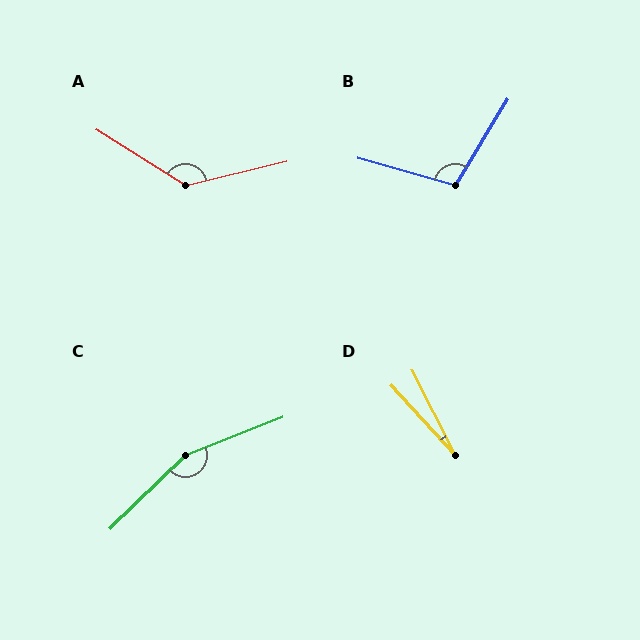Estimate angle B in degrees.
Approximately 106 degrees.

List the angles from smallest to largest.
D (15°), B (106°), A (134°), C (157°).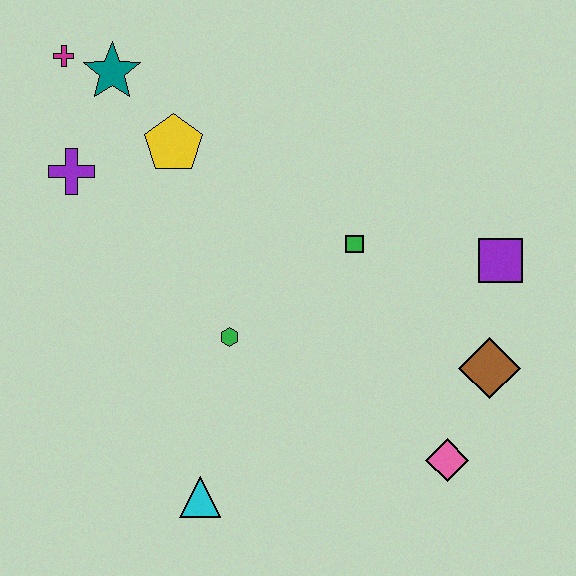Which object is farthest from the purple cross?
The pink diamond is farthest from the purple cross.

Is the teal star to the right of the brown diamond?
No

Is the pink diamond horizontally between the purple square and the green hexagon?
Yes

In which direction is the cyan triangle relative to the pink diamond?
The cyan triangle is to the left of the pink diamond.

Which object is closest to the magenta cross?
The teal star is closest to the magenta cross.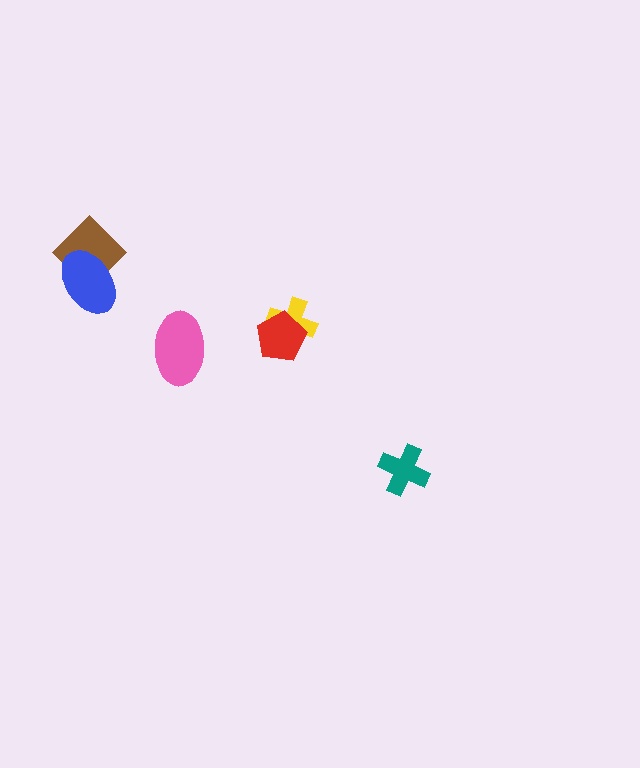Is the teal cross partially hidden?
No, no other shape covers it.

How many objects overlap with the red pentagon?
1 object overlaps with the red pentagon.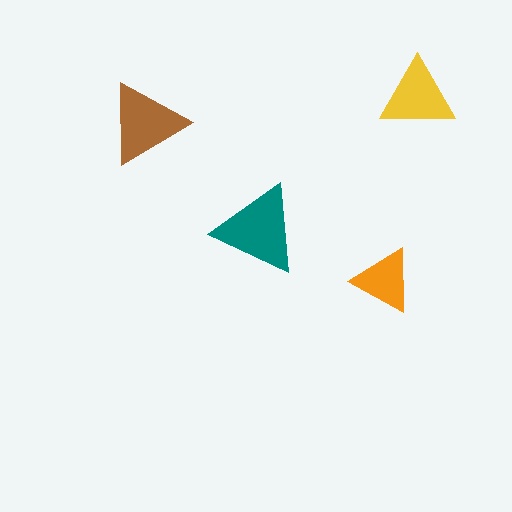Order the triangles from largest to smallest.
the teal one, the brown one, the yellow one, the orange one.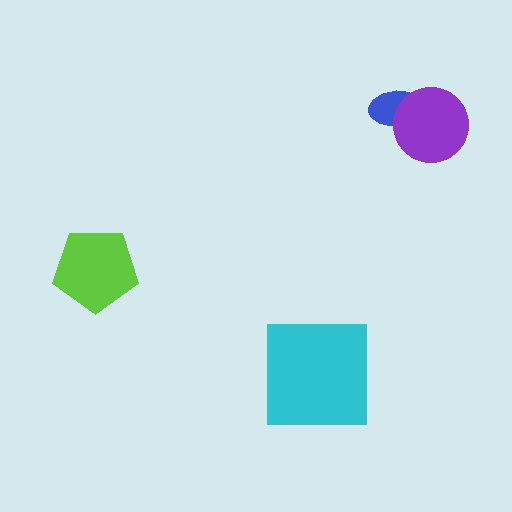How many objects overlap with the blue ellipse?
1 object overlaps with the blue ellipse.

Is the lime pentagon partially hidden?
No, no other shape covers it.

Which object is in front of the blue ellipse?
The purple circle is in front of the blue ellipse.